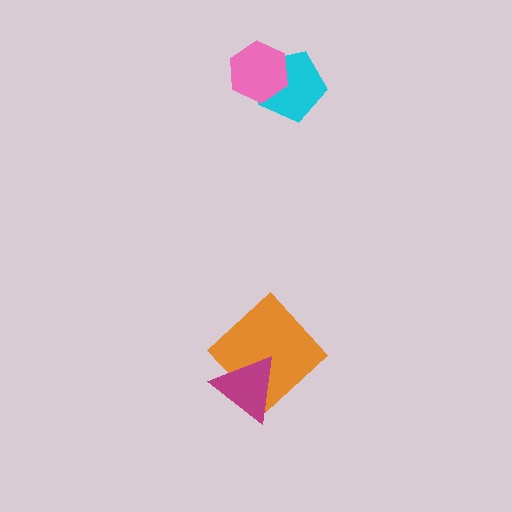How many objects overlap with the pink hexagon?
1 object overlaps with the pink hexagon.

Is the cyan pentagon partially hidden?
Yes, it is partially covered by another shape.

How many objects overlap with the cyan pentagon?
1 object overlaps with the cyan pentagon.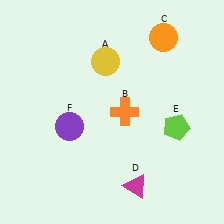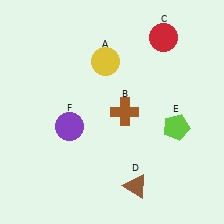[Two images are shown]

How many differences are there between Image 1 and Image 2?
There are 3 differences between the two images.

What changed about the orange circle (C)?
In Image 1, C is orange. In Image 2, it changed to red.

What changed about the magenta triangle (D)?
In Image 1, D is magenta. In Image 2, it changed to brown.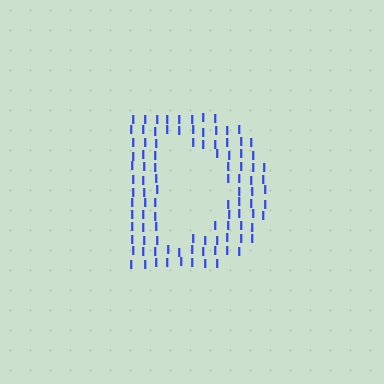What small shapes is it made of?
It is made of small letter I's.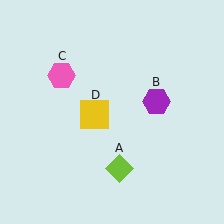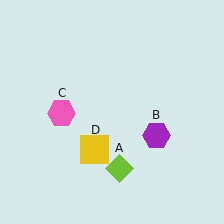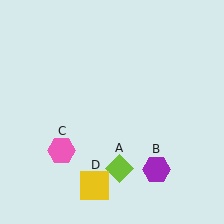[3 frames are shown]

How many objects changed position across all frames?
3 objects changed position: purple hexagon (object B), pink hexagon (object C), yellow square (object D).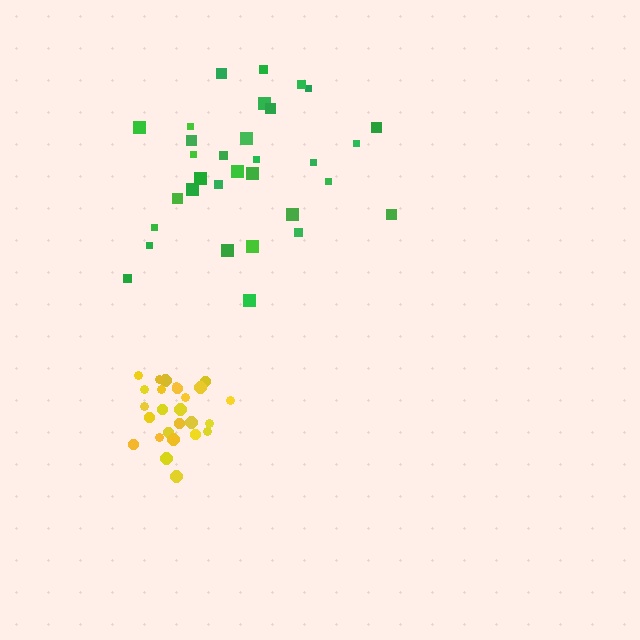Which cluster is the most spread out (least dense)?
Green.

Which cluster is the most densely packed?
Yellow.